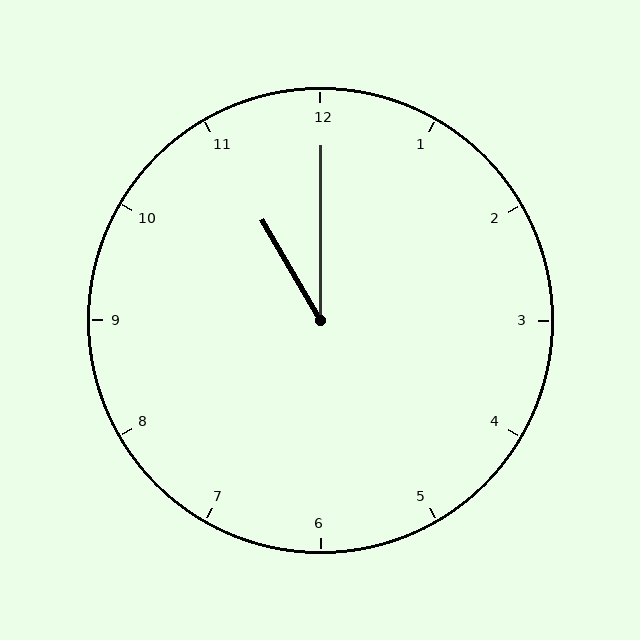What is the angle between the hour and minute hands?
Approximately 30 degrees.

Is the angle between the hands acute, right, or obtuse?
It is acute.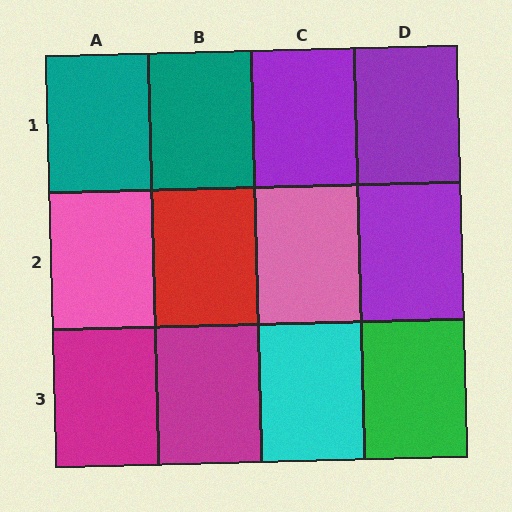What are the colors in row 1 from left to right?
Teal, teal, purple, purple.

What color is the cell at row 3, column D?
Green.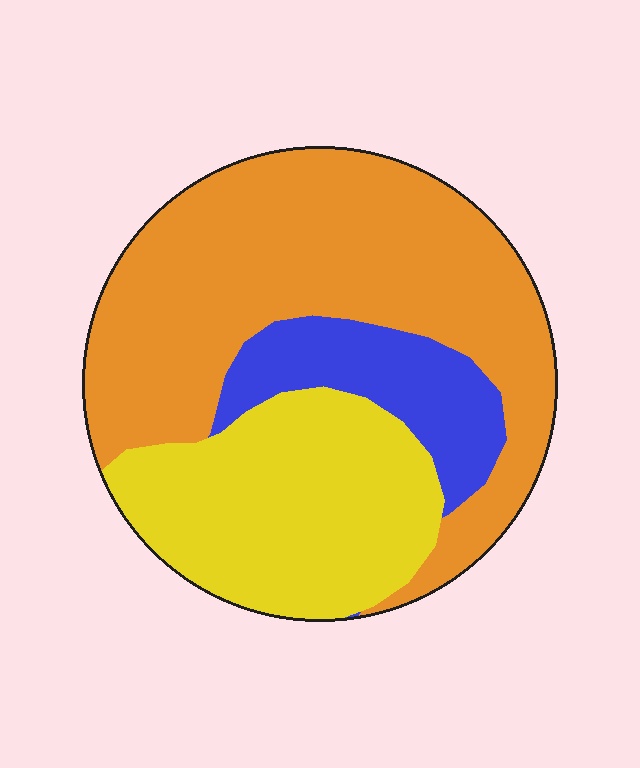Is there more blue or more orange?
Orange.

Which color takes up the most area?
Orange, at roughly 55%.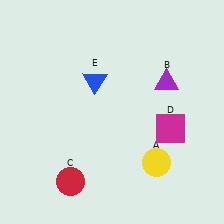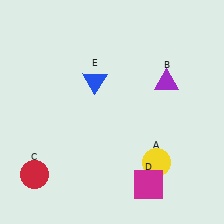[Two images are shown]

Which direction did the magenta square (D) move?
The magenta square (D) moved down.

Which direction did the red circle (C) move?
The red circle (C) moved left.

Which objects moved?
The objects that moved are: the red circle (C), the magenta square (D).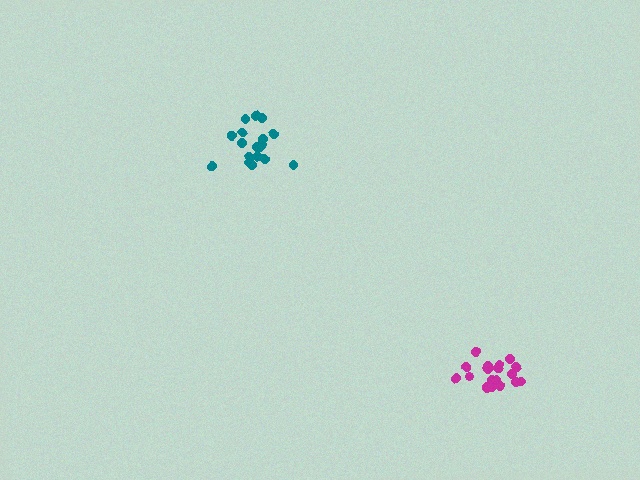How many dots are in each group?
Group 1: 18 dots, Group 2: 20 dots (38 total).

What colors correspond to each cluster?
The clusters are colored: teal, magenta.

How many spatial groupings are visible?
There are 2 spatial groupings.